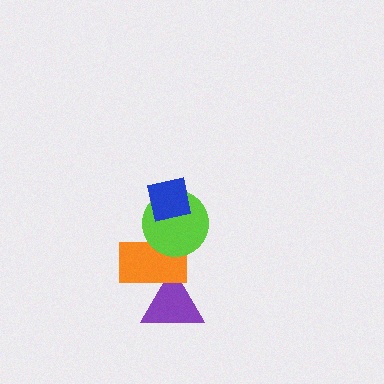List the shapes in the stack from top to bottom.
From top to bottom: the blue square, the lime circle, the orange rectangle, the purple triangle.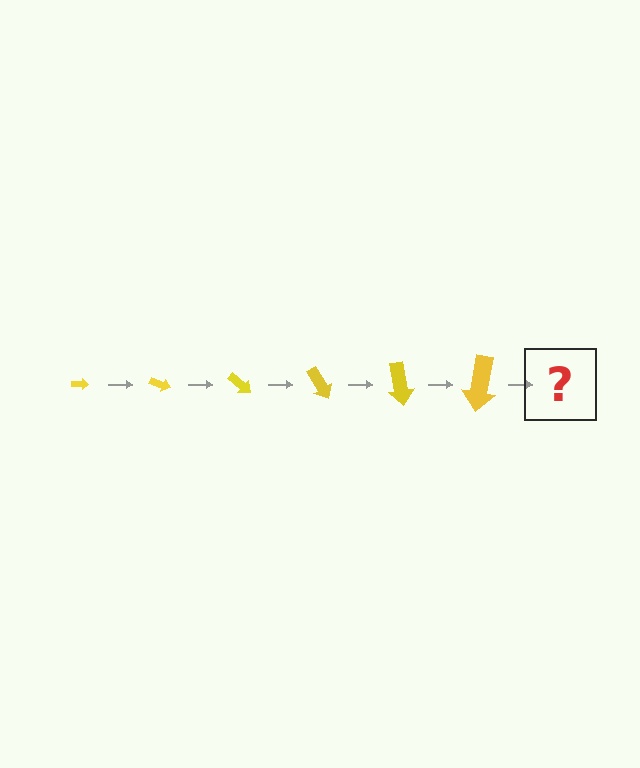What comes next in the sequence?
The next element should be an arrow, larger than the previous one and rotated 120 degrees from the start.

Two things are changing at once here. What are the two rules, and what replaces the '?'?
The two rules are that the arrow grows larger each step and it rotates 20 degrees each step. The '?' should be an arrow, larger than the previous one and rotated 120 degrees from the start.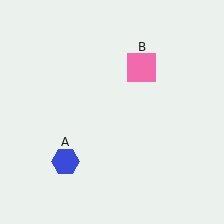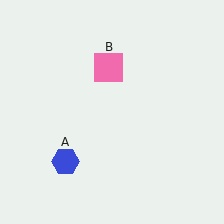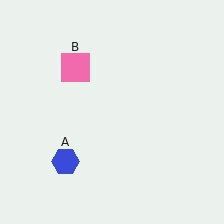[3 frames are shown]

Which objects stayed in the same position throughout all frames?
Blue hexagon (object A) remained stationary.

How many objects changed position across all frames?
1 object changed position: pink square (object B).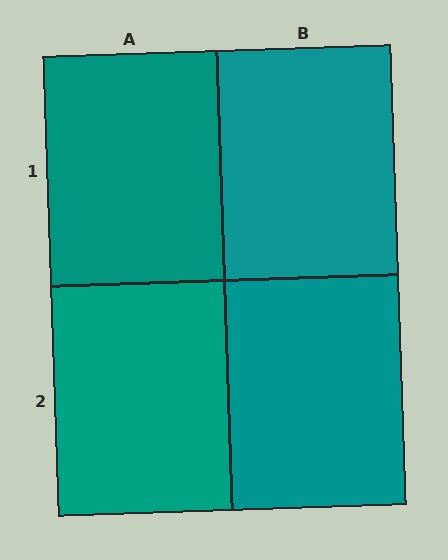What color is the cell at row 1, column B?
Teal.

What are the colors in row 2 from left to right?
Teal, teal.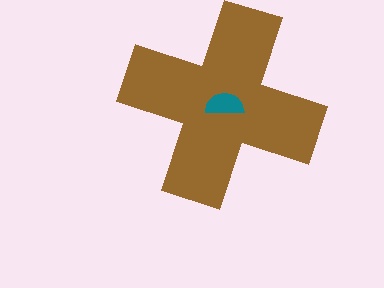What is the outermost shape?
The brown cross.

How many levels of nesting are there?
2.